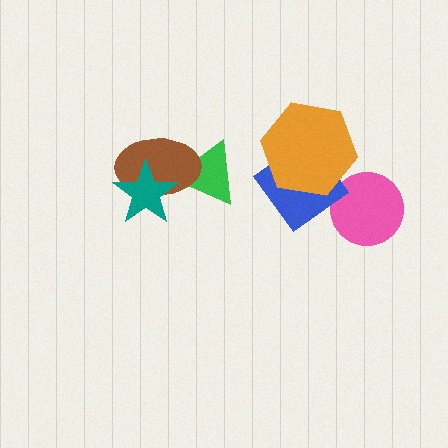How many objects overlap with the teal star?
1 object overlaps with the teal star.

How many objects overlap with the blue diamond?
2 objects overlap with the blue diamond.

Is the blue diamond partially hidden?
Yes, it is partially covered by another shape.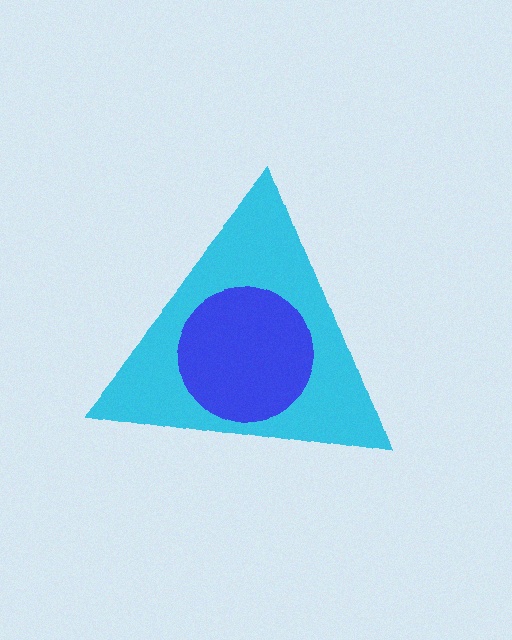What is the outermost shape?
The cyan triangle.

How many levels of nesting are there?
2.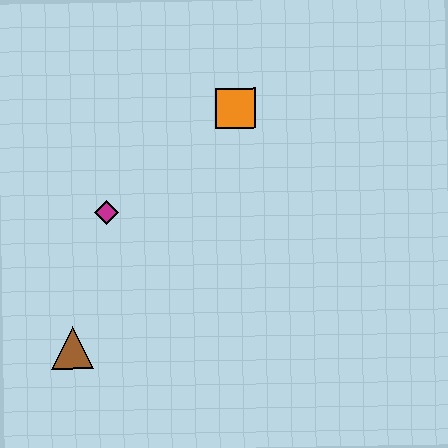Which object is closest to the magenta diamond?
The brown triangle is closest to the magenta diamond.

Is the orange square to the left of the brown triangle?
No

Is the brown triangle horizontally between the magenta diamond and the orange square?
No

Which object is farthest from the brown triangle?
The orange square is farthest from the brown triangle.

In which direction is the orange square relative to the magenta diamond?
The orange square is to the right of the magenta diamond.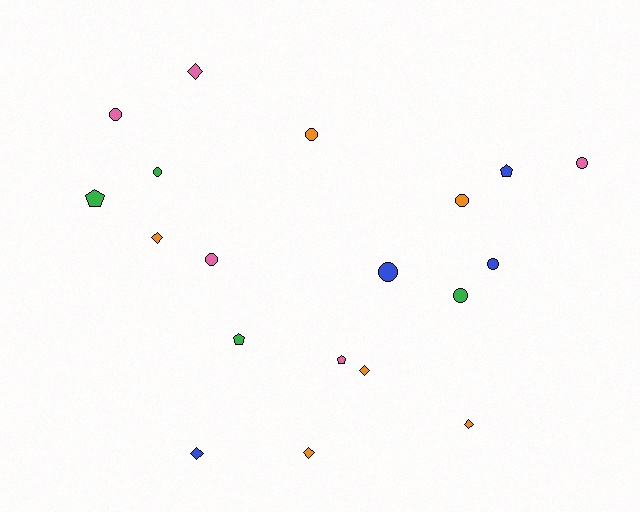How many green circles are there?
There are 2 green circles.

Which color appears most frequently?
Orange, with 6 objects.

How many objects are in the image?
There are 19 objects.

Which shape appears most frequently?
Circle, with 9 objects.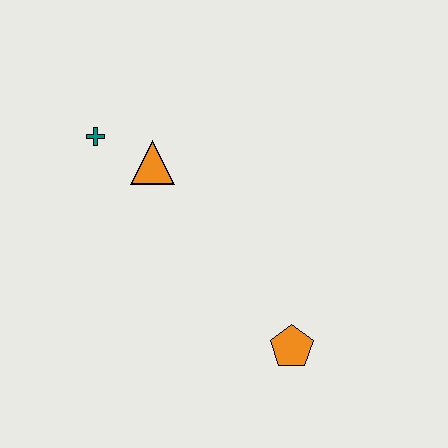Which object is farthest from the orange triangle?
The orange pentagon is farthest from the orange triangle.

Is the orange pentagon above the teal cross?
No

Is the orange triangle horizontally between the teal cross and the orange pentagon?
Yes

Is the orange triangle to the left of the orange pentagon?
Yes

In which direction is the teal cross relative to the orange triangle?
The teal cross is to the left of the orange triangle.